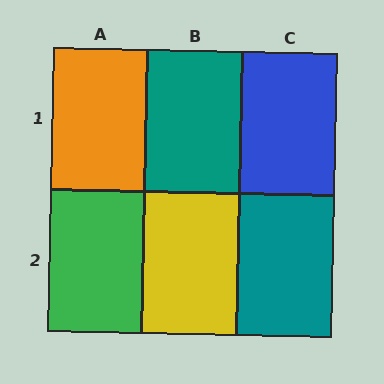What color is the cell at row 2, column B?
Yellow.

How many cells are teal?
2 cells are teal.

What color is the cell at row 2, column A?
Green.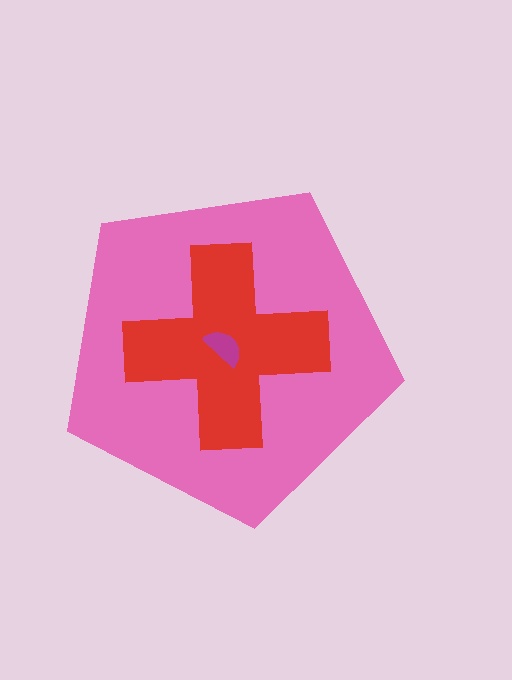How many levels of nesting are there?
3.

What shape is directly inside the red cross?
The magenta semicircle.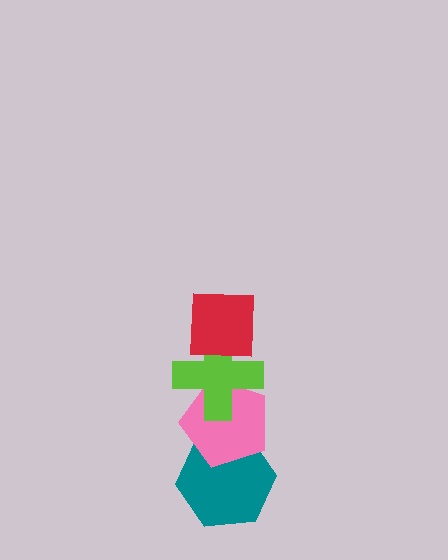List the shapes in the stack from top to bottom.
From top to bottom: the red square, the lime cross, the pink pentagon, the teal hexagon.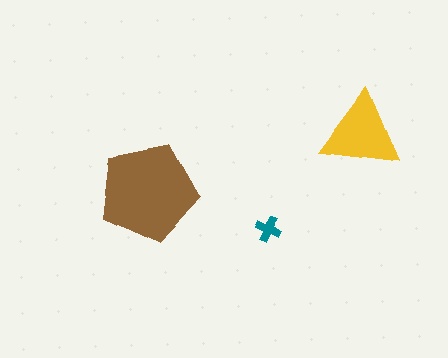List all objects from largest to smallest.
The brown pentagon, the yellow triangle, the teal cross.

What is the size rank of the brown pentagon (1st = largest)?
1st.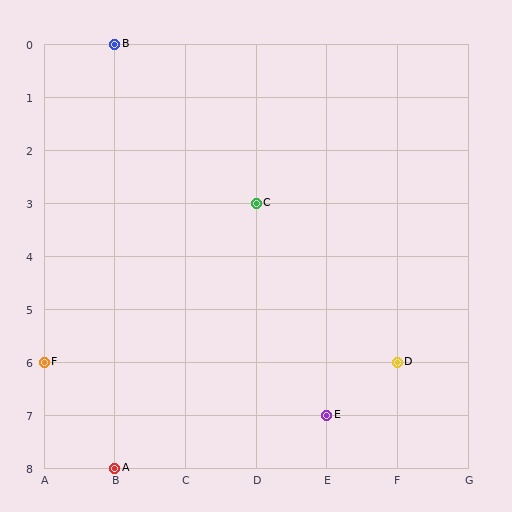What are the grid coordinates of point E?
Point E is at grid coordinates (E, 7).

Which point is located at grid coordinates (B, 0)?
Point B is at (B, 0).